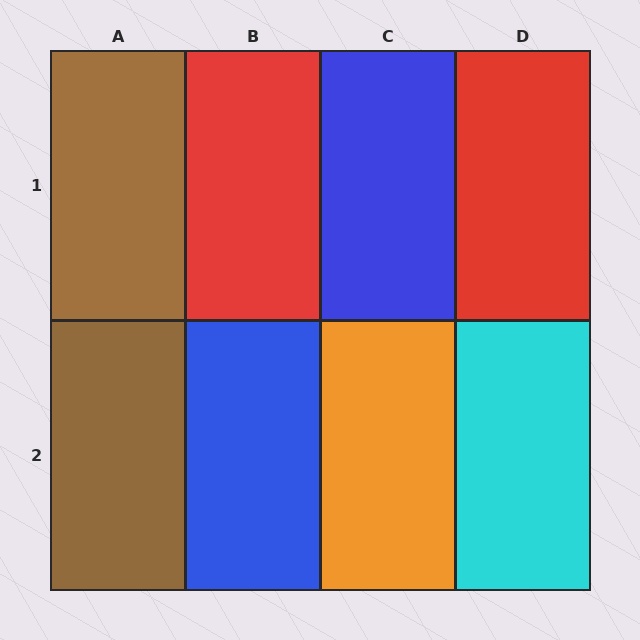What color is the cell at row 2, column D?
Cyan.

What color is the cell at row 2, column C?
Orange.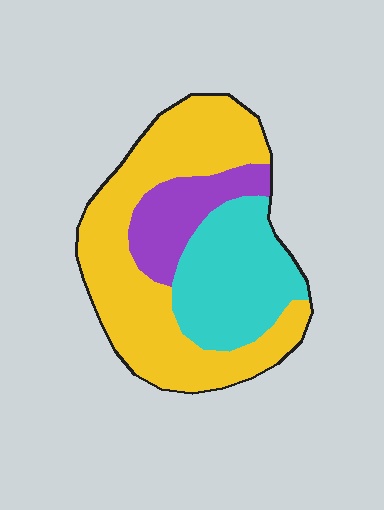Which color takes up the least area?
Purple, at roughly 15%.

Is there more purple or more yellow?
Yellow.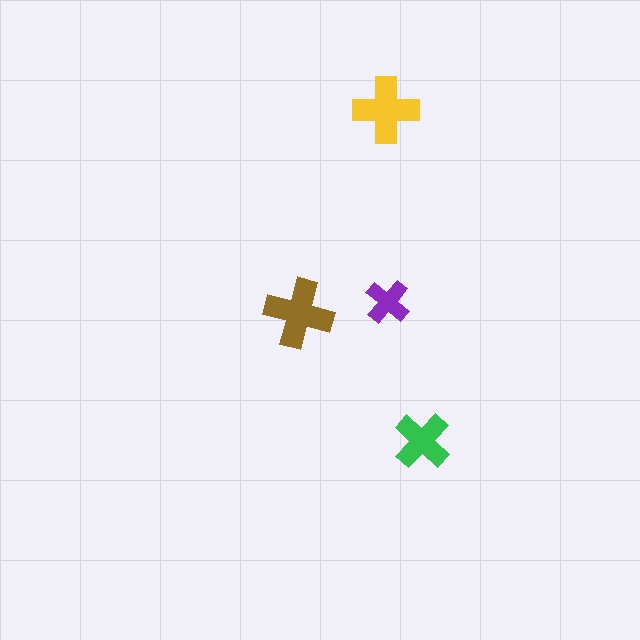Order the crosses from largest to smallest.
the brown one, the yellow one, the green one, the purple one.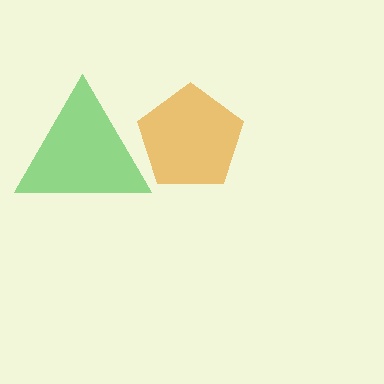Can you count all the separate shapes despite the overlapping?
Yes, there are 2 separate shapes.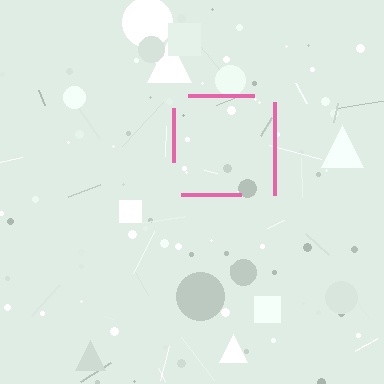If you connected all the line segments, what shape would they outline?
They would outline a square.